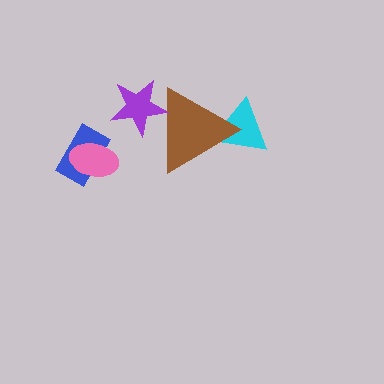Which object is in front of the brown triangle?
The purple star is in front of the brown triangle.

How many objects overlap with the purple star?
1 object overlaps with the purple star.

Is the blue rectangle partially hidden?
Yes, it is partially covered by another shape.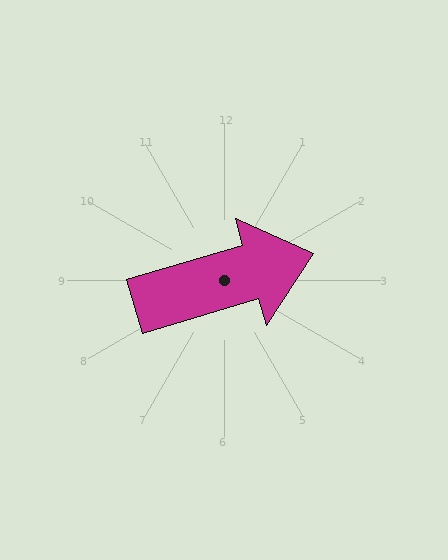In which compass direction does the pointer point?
East.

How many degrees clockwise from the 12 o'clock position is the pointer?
Approximately 74 degrees.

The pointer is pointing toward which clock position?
Roughly 2 o'clock.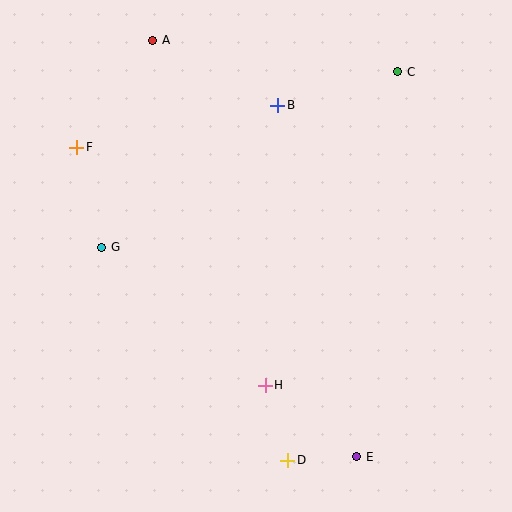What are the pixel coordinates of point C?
Point C is at (398, 72).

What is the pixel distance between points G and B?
The distance between G and B is 227 pixels.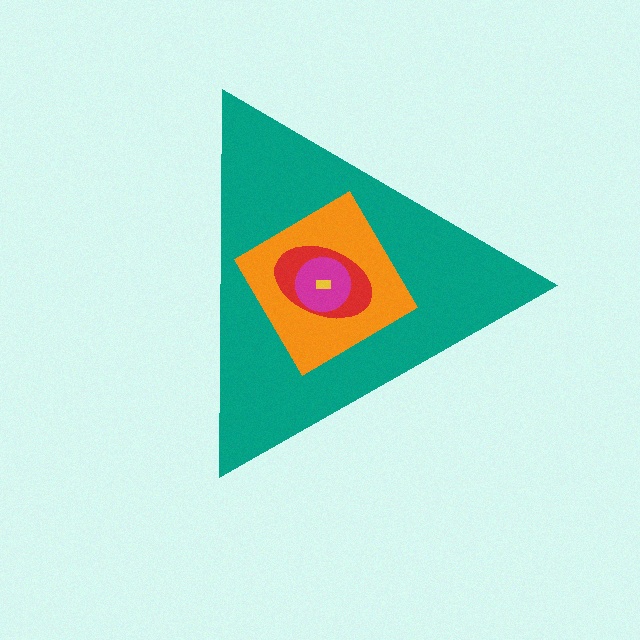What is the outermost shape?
The teal triangle.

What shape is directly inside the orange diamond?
The red ellipse.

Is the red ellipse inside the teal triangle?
Yes.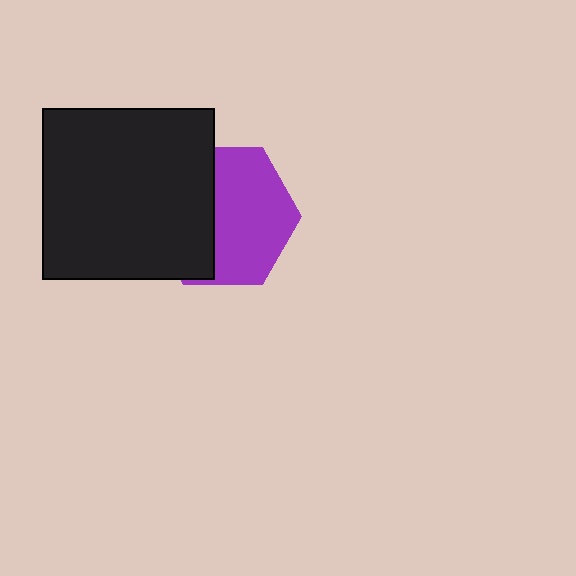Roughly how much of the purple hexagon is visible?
About half of it is visible (roughly 58%).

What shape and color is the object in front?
The object in front is a black square.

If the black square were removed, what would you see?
You would see the complete purple hexagon.